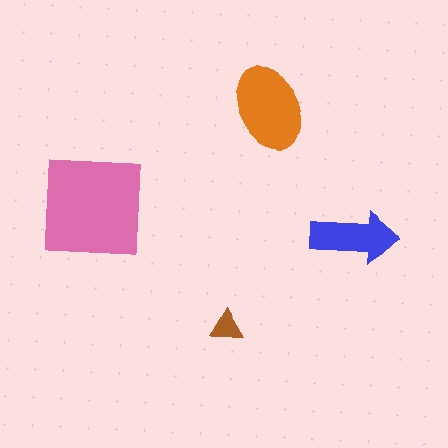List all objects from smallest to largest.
The brown triangle, the blue arrow, the orange ellipse, the pink square.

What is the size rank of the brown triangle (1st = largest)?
4th.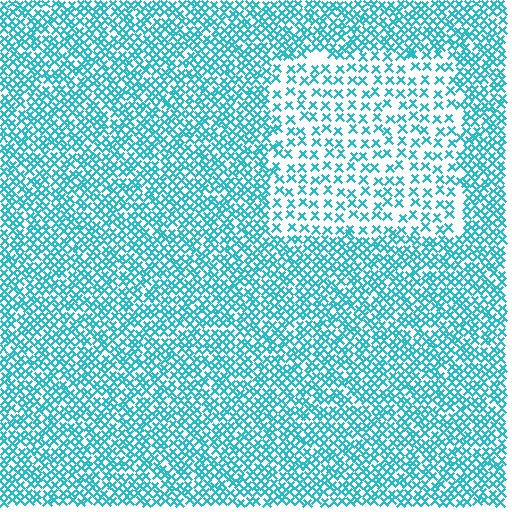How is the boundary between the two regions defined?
The boundary is defined by a change in element density (approximately 2.1x ratio). All elements are the same color, size, and shape.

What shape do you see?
I see a rectangle.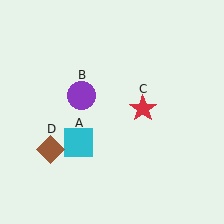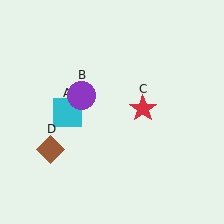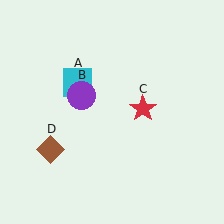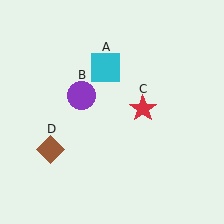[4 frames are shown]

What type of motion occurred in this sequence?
The cyan square (object A) rotated clockwise around the center of the scene.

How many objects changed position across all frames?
1 object changed position: cyan square (object A).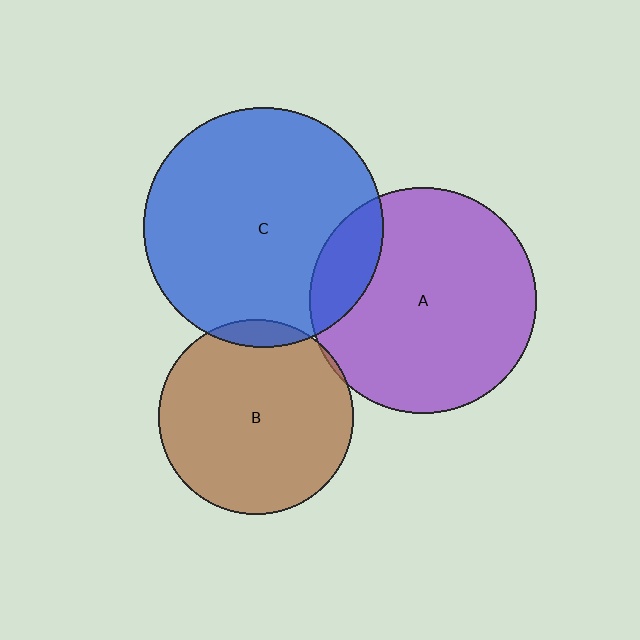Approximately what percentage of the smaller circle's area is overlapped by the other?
Approximately 15%.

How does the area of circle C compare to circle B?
Approximately 1.5 times.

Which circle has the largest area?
Circle C (blue).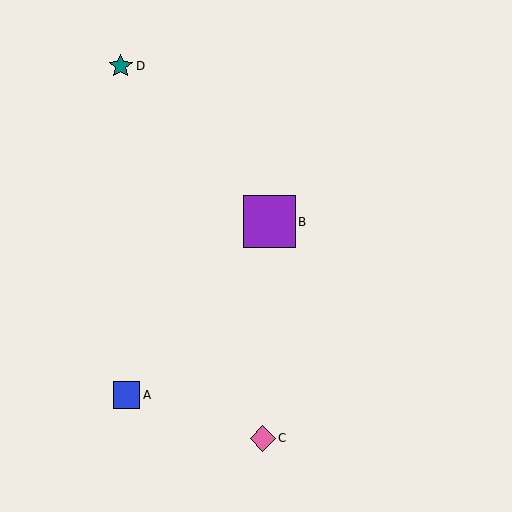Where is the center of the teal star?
The center of the teal star is at (121, 66).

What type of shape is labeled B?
Shape B is a purple square.